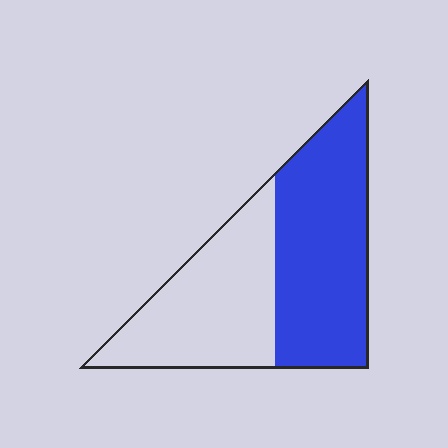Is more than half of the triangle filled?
Yes.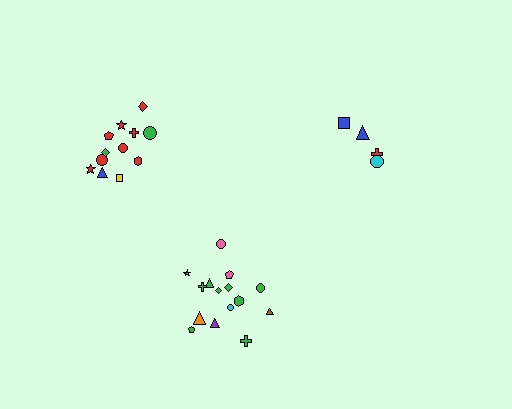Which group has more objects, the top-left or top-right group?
The top-left group.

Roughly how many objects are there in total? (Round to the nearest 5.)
Roughly 30 objects in total.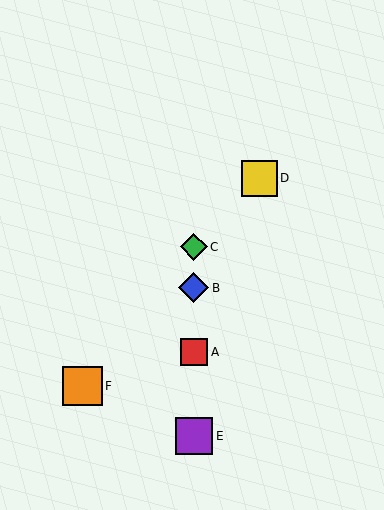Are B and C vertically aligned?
Yes, both are at x≈194.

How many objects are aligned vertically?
4 objects (A, B, C, E) are aligned vertically.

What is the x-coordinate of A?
Object A is at x≈194.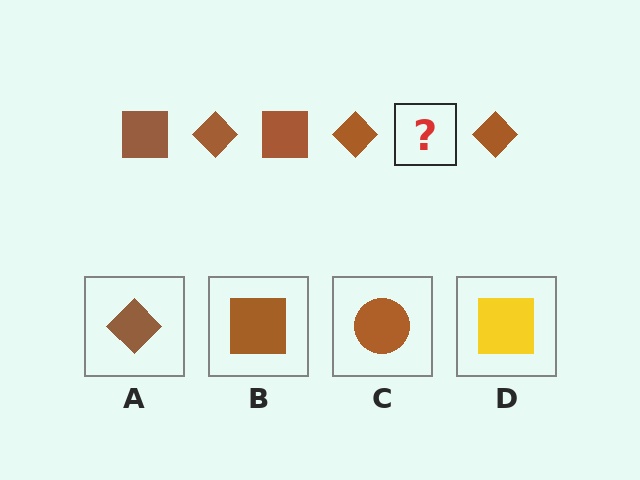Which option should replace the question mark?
Option B.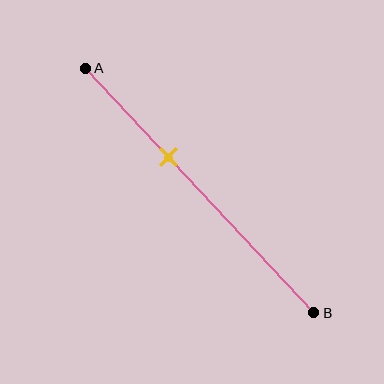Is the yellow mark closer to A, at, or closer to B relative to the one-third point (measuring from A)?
The yellow mark is closer to point B than the one-third point of segment AB.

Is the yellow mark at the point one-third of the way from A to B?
No, the mark is at about 35% from A, not at the 33% one-third point.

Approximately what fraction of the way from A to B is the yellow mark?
The yellow mark is approximately 35% of the way from A to B.